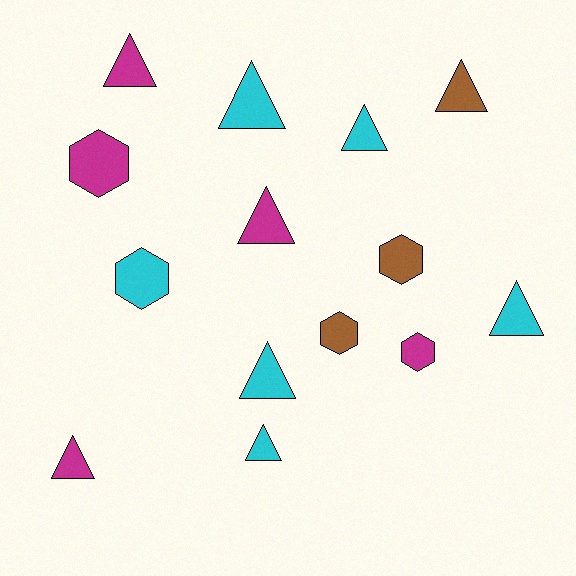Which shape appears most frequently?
Triangle, with 9 objects.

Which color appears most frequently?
Cyan, with 6 objects.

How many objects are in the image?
There are 14 objects.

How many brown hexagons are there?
There are 2 brown hexagons.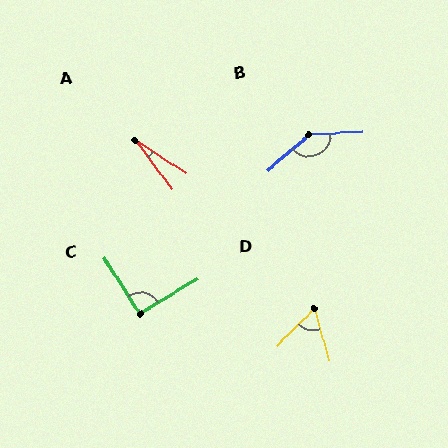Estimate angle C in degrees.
Approximately 91 degrees.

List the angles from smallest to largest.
A (20°), D (61°), C (91°), B (143°).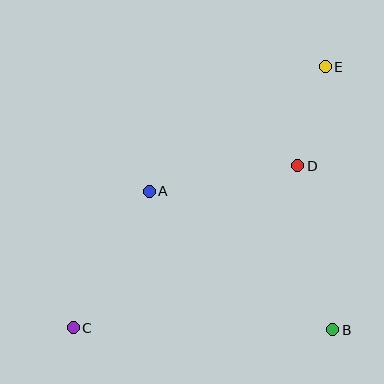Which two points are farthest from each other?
Points C and E are farthest from each other.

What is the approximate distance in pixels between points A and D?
The distance between A and D is approximately 151 pixels.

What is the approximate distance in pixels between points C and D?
The distance between C and D is approximately 277 pixels.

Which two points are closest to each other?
Points D and E are closest to each other.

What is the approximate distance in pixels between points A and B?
The distance between A and B is approximately 230 pixels.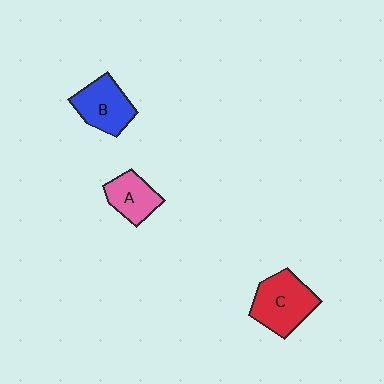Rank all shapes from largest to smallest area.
From largest to smallest: C (red), B (blue), A (pink).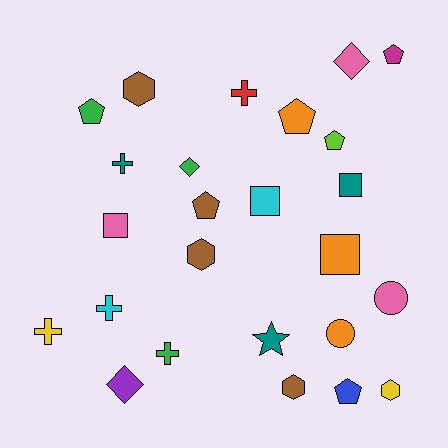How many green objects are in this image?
There are 3 green objects.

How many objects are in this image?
There are 25 objects.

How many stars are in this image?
There is 1 star.